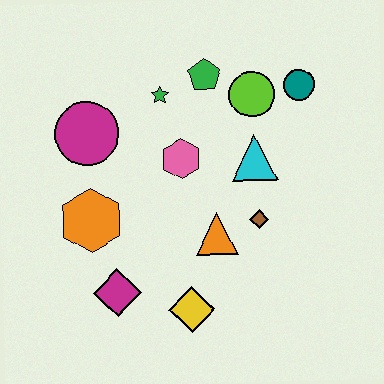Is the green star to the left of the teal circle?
Yes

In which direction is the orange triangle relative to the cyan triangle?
The orange triangle is below the cyan triangle.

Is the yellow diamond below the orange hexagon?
Yes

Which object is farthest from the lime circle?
The magenta diamond is farthest from the lime circle.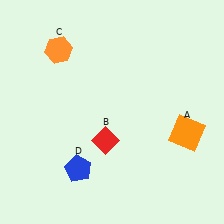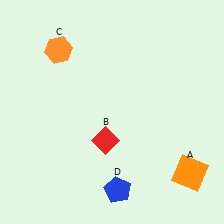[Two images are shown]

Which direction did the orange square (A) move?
The orange square (A) moved down.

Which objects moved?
The objects that moved are: the orange square (A), the blue pentagon (D).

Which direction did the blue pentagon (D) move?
The blue pentagon (D) moved right.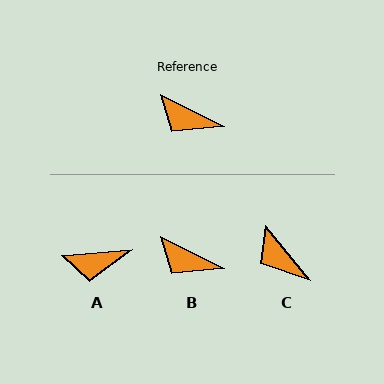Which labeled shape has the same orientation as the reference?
B.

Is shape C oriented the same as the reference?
No, it is off by about 24 degrees.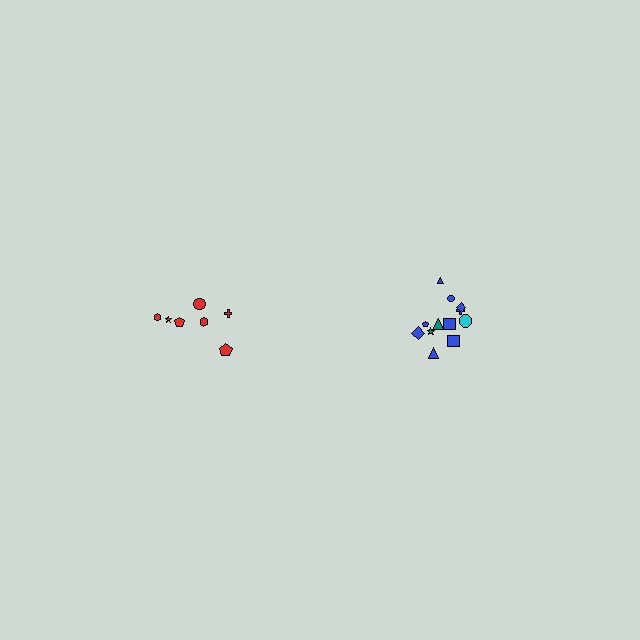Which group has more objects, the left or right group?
The right group.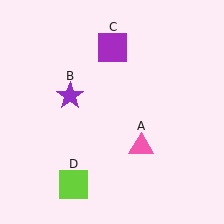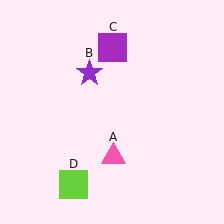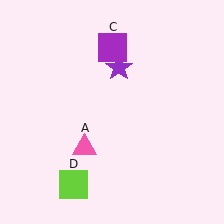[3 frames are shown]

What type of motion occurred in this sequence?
The pink triangle (object A), purple star (object B) rotated clockwise around the center of the scene.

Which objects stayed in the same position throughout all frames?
Purple square (object C) and lime square (object D) remained stationary.